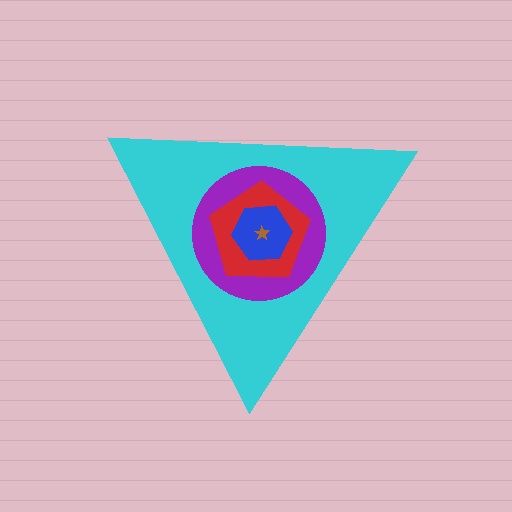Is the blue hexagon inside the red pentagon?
Yes.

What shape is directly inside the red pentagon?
The blue hexagon.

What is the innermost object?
The brown star.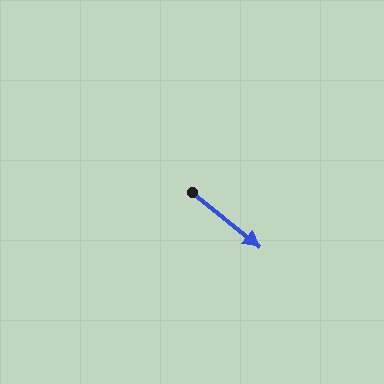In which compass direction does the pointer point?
Southeast.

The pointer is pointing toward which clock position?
Roughly 4 o'clock.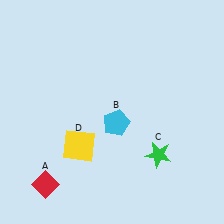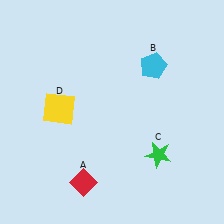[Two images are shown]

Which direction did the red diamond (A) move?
The red diamond (A) moved right.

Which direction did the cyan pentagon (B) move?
The cyan pentagon (B) moved up.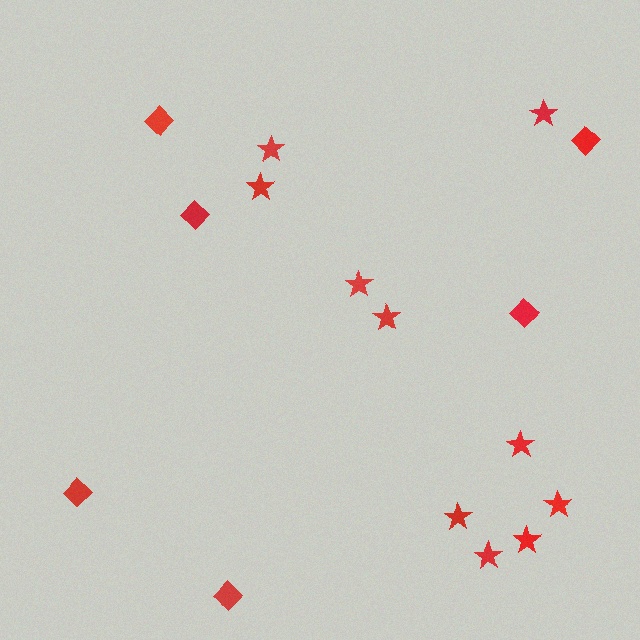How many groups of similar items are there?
There are 2 groups: one group of stars (10) and one group of diamonds (6).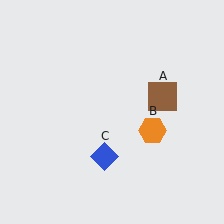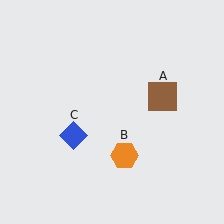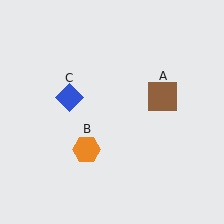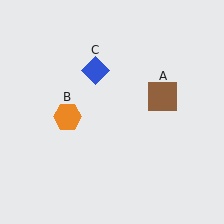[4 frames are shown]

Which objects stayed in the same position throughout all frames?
Brown square (object A) remained stationary.